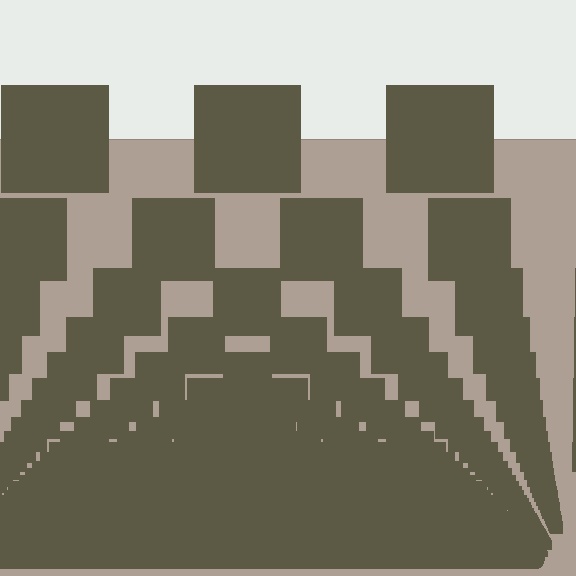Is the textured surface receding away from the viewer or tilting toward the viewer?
The surface appears to tilt toward the viewer. Texture elements get larger and sparser toward the top.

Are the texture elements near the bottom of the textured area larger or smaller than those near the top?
Smaller. The gradient is inverted — elements near the bottom are smaller and denser.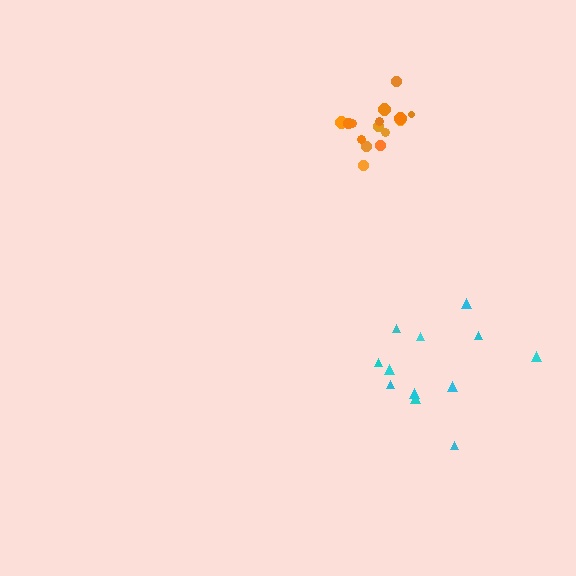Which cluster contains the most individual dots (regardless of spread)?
Orange (16).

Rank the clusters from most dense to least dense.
orange, cyan.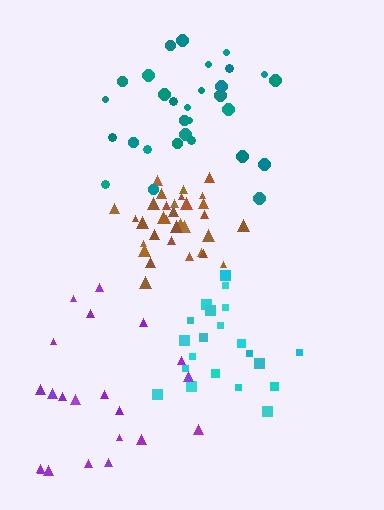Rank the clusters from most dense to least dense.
brown, cyan, teal, purple.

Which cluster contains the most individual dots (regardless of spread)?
Brown (33).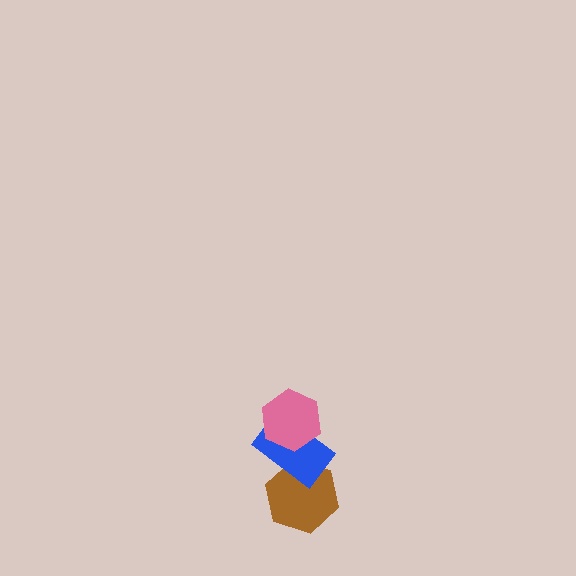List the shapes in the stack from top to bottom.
From top to bottom: the pink hexagon, the blue rectangle, the brown hexagon.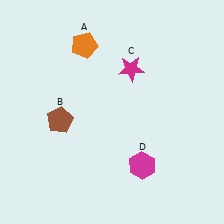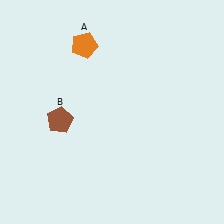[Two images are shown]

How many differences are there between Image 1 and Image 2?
There are 2 differences between the two images.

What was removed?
The magenta star (C), the magenta hexagon (D) were removed in Image 2.